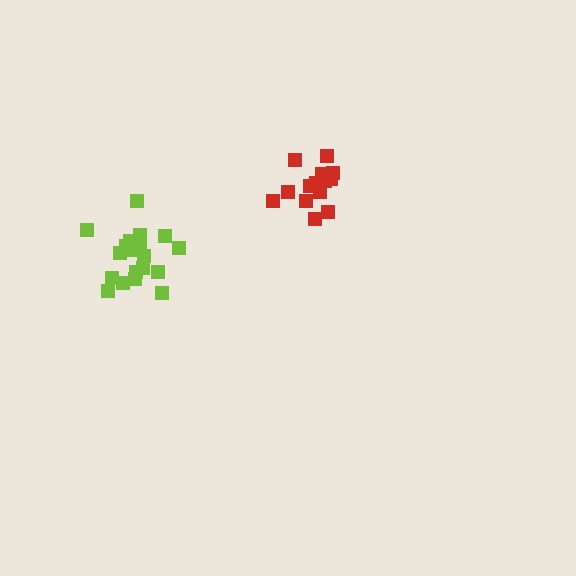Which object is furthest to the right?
The red cluster is rightmost.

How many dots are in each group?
Group 1: 19 dots, Group 2: 14 dots (33 total).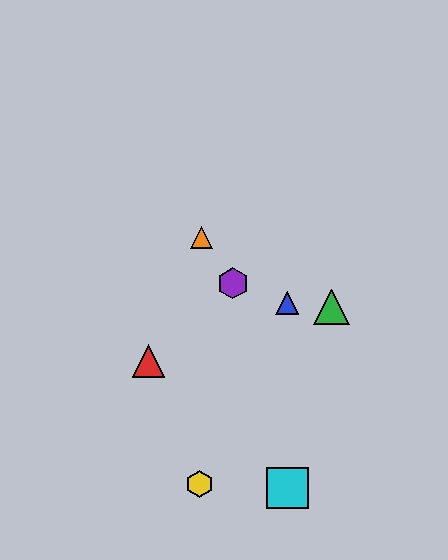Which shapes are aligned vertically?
The blue triangle, the cyan square are aligned vertically.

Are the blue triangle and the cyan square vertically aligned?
Yes, both are at x≈287.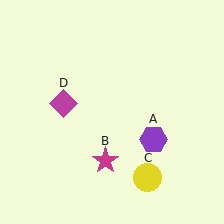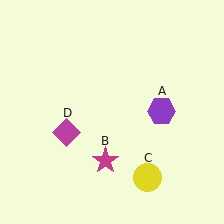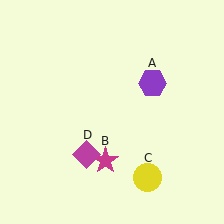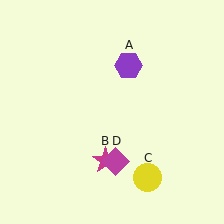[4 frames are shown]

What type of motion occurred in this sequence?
The purple hexagon (object A), magenta diamond (object D) rotated counterclockwise around the center of the scene.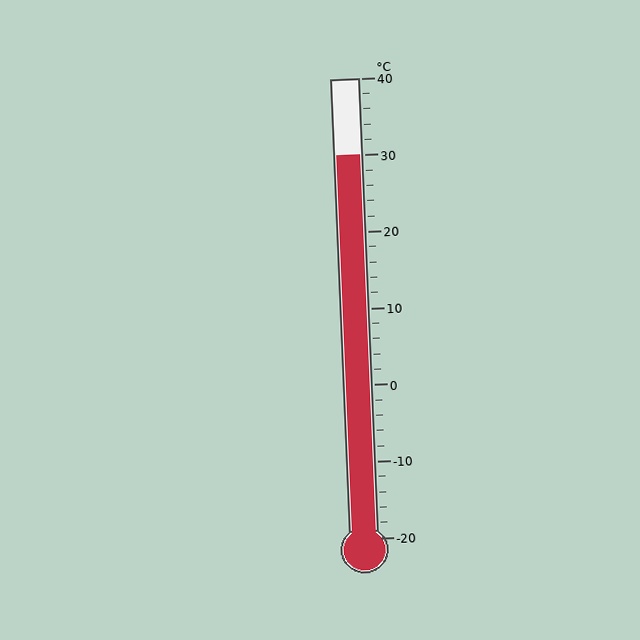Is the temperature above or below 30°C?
The temperature is at 30°C.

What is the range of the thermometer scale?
The thermometer scale ranges from -20°C to 40°C.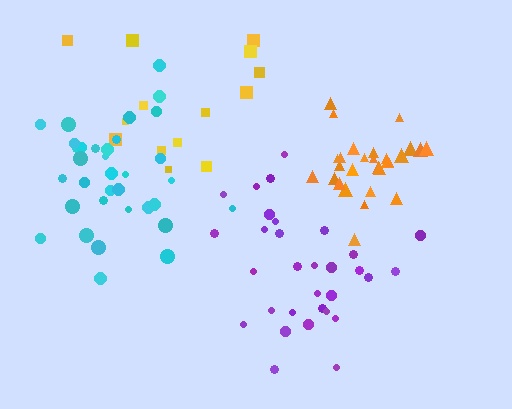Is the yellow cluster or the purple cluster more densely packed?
Purple.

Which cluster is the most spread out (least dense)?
Yellow.